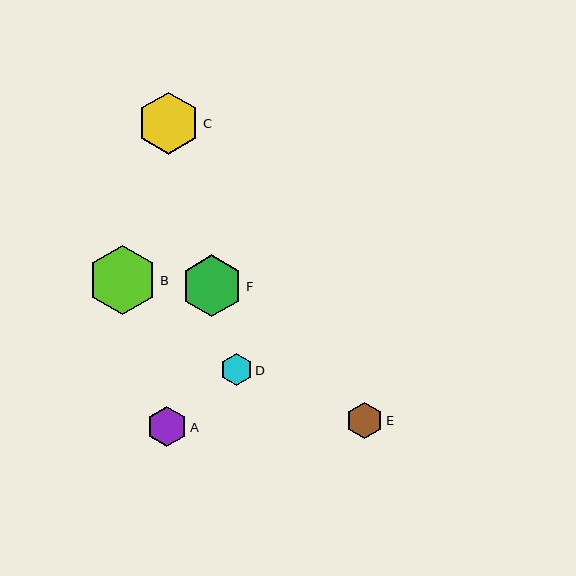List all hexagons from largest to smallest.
From largest to smallest: B, C, F, A, E, D.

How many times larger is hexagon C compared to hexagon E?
Hexagon C is approximately 1.7 times the size of hexagon E.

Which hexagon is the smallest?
Hexagon D is the smallest with a size of approximately 32 pixels.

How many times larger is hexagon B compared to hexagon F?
Hexagon B is approximately 1.1 times the size of hexagon F.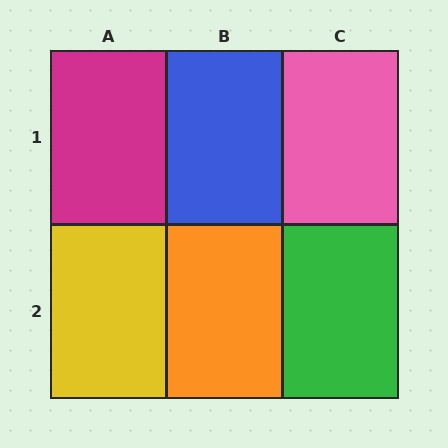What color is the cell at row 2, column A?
Yellow.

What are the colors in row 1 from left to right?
Magenta, blue, pink.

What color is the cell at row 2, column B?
Orange.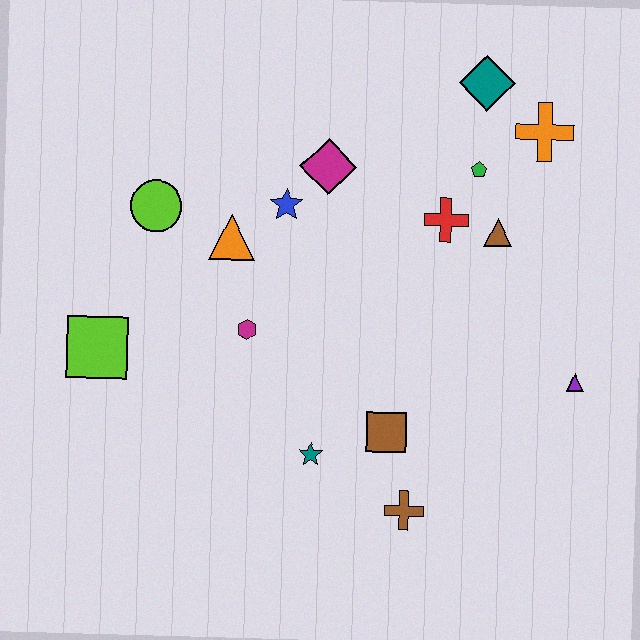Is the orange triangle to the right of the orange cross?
No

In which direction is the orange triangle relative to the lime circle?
The orange triangle is to the right of the lime circle.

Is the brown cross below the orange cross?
Yes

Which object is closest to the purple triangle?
The brown triangle is closest to the purple triangle.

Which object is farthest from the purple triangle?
The lime square is farthest from the purple triangle.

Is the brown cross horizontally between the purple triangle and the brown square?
Yes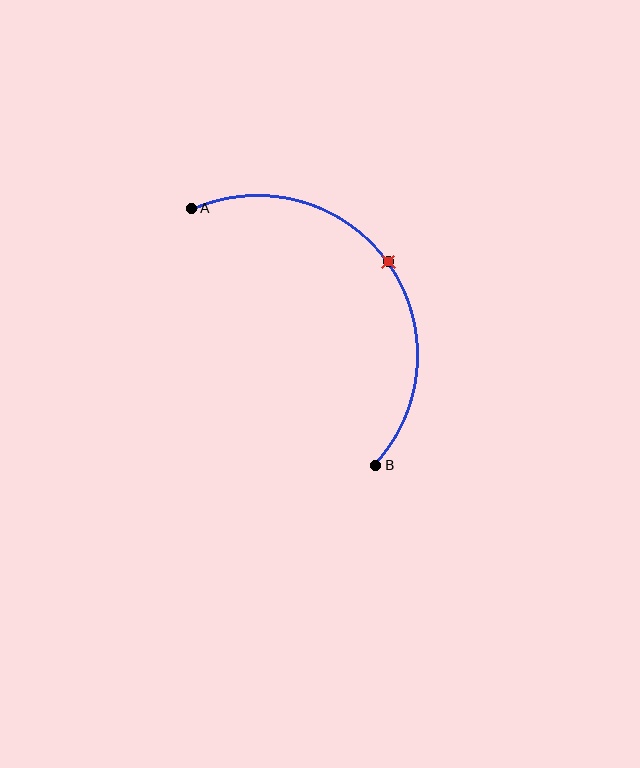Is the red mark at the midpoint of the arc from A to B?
Yes. The red mark lies on the arc at equal arc-length from both A and B — it is the arc midpoint.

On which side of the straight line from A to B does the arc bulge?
The arc bulges above and to the right of the straight line connecting A and B.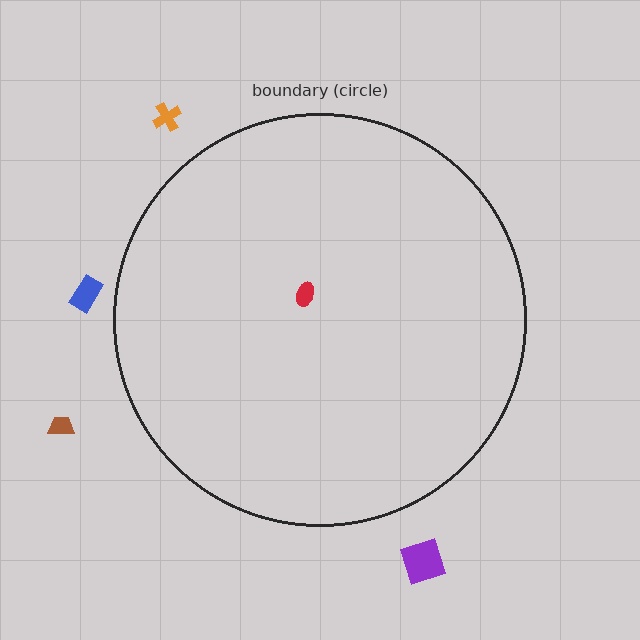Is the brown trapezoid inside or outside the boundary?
Outside.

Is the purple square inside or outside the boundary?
Outside.